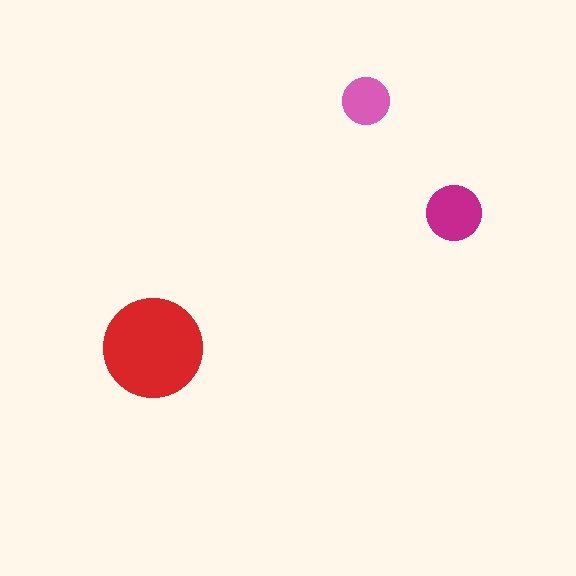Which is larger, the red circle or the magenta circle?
The red one.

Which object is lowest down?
The red circle is bottommost.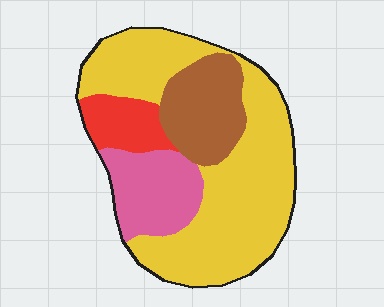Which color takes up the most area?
Yellow, at roughly 55%.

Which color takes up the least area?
Red, at roughly 10%.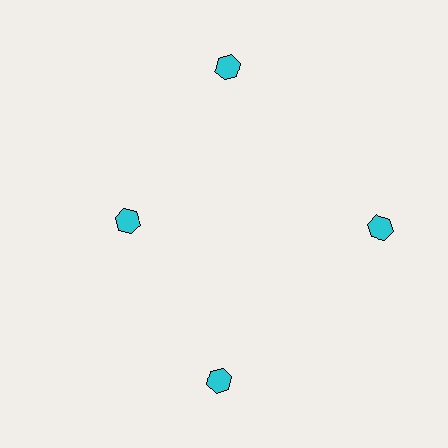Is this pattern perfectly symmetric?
No. The 4 cyan hexagons are arranged in a ring, but one element near the 9 o'clock position is pulled inward toward the center, breaking the 4-fold rotational symmetry.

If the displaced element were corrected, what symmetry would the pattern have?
It would have 4-fold rotational symmetry — the pattern would map onto itself every 90 degrees.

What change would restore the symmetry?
The symmetry would be restored by moving it outward, back onto the ring so that all 4 hexagons sit at equal angles and equal distance from the center.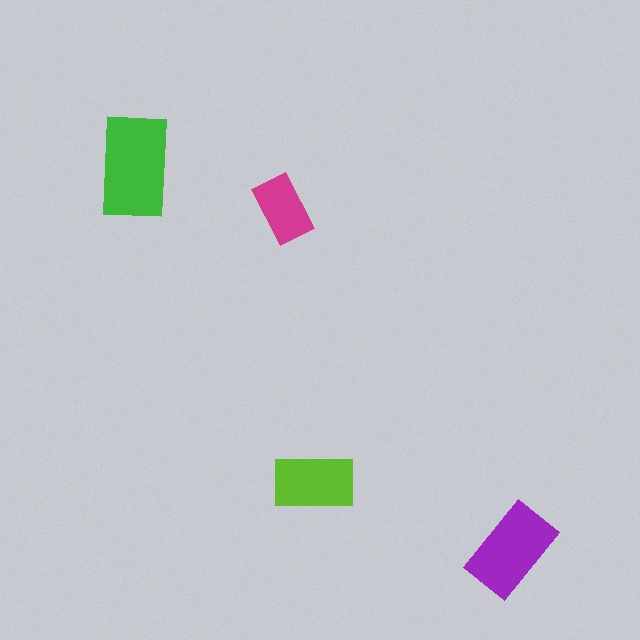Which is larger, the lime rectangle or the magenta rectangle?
The lime one.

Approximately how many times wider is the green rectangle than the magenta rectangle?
About 1.5 times wider.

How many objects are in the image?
There are 4 objects in the image.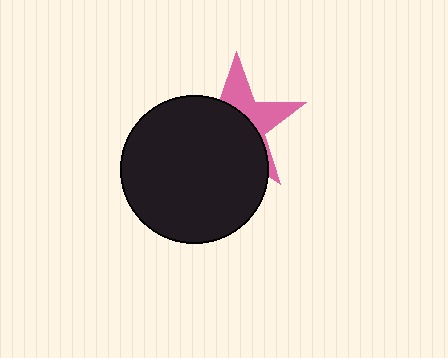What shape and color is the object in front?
The object in front is a black circle.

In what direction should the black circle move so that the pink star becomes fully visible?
The black circle should move toward the lower-left. That is the shortest direction to clear the overlap and leave the pink star fully visible.